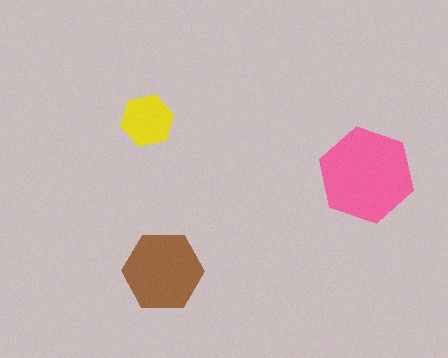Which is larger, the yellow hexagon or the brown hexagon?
The brown one.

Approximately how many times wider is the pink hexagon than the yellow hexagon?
About 2 times wider.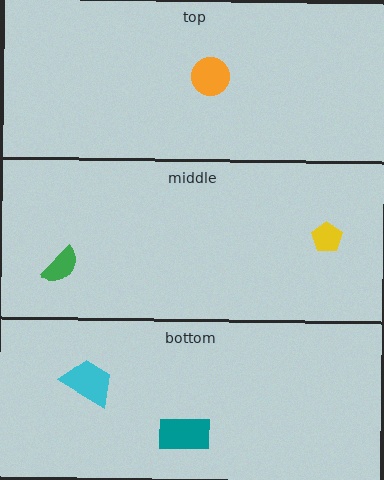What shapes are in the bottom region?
The cyan trapezoid, the teal rectangle.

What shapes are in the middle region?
The green semicircle, the yellow pentagon.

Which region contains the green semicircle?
The middle region.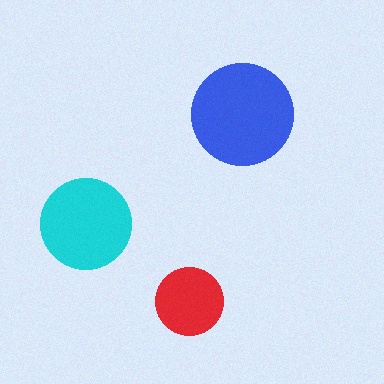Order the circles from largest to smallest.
the blue one, the cyan one, the red one.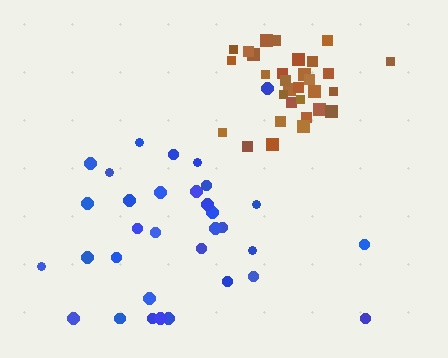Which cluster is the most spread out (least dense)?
Blue.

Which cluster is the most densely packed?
Brown.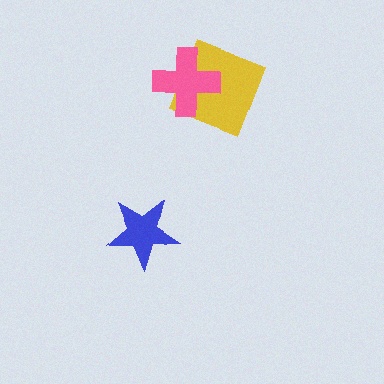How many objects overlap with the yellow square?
1 object overlaps with the yellow square.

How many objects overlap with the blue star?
0 objects overlap with the blue star.